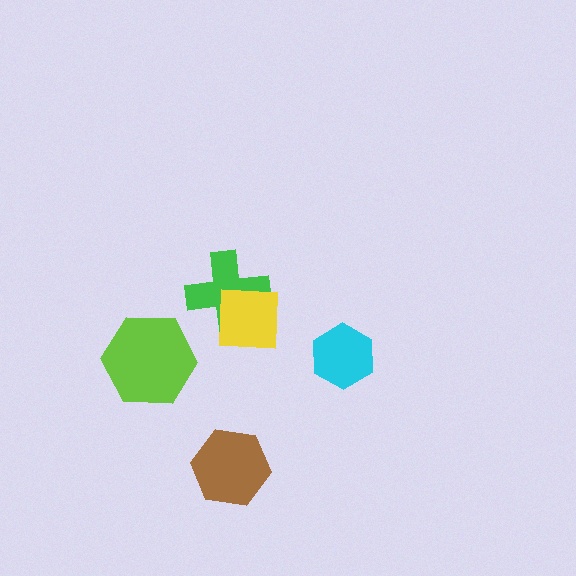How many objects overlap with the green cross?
1 object overlaps with the green cross.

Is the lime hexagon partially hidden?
No, no other shape covers it.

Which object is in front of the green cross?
The yellow square is in front of the green cross.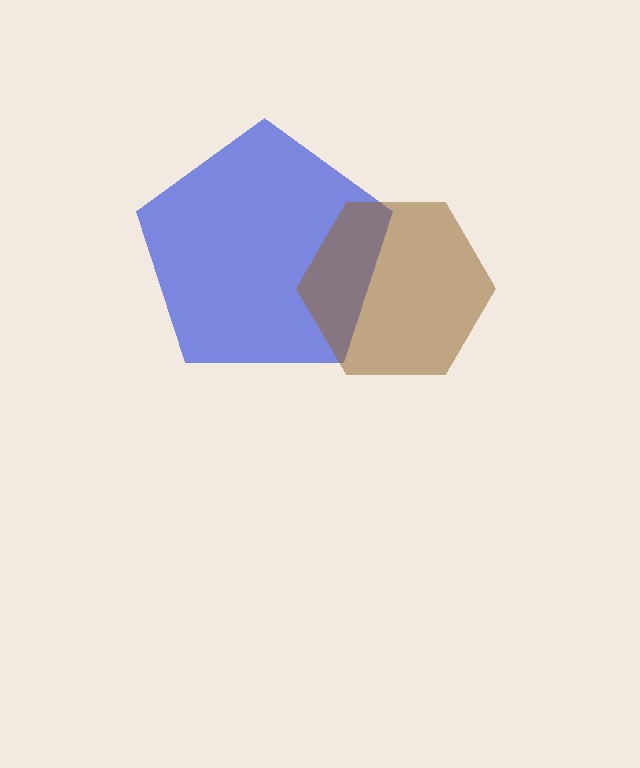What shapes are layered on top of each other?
The layered shapes are: a blue pentagon, a brown hexagon.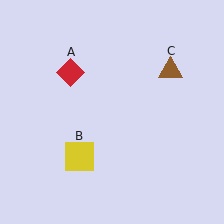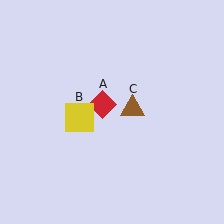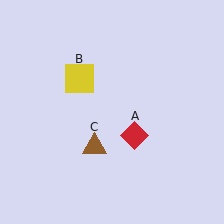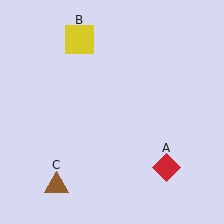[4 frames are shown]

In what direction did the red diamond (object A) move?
The red diamond (object A) moved down and to the right.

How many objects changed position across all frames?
3 objects changed position: red diamond (object A), yellow square (object B), brown triangle (object C).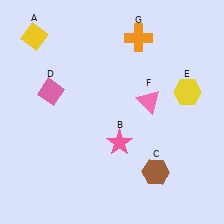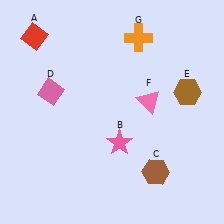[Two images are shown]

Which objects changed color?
A changed from yellow to red. E changed from yellow to brown.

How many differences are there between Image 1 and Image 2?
There are 2 differences between the two images.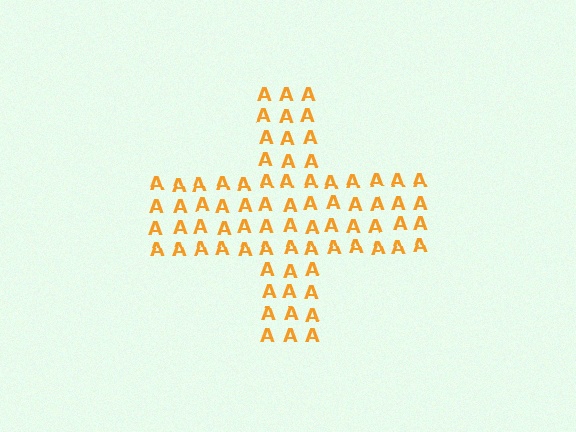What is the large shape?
The large shape is a cross.